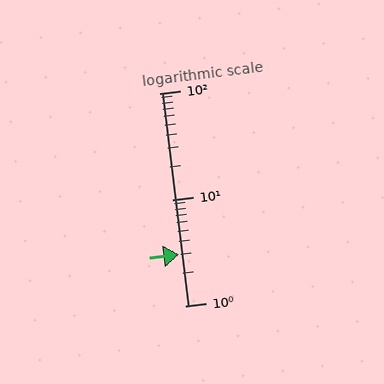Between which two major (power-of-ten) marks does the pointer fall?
The pointer is between 1 and 10.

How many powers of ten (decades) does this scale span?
The scale spans 2 decades, from 1 to 100.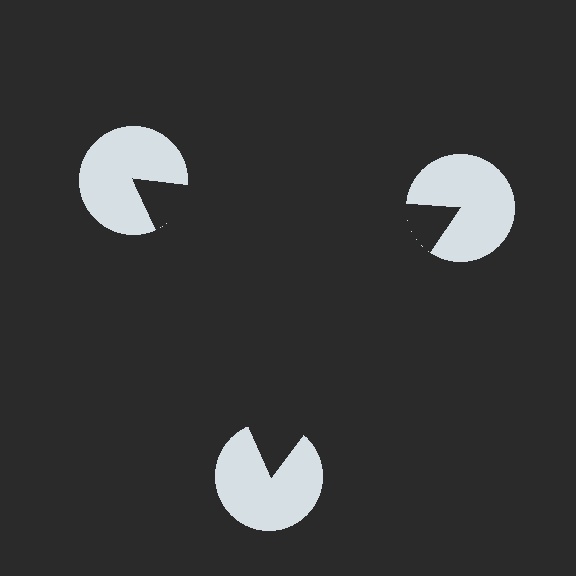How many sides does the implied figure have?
3 sides.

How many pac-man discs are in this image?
There are 3 — one at each vertex of the illusory triangle.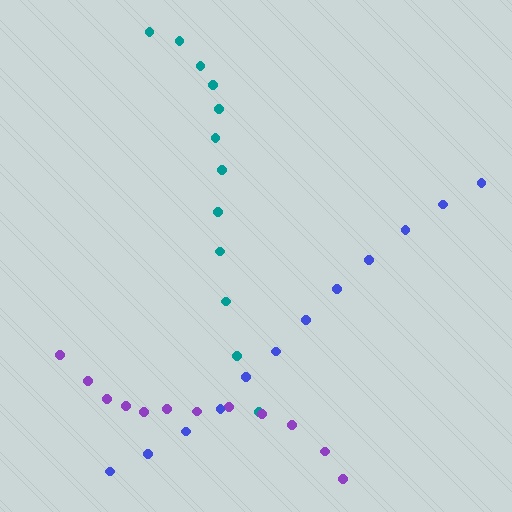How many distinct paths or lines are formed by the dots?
There are 3 distinct paths.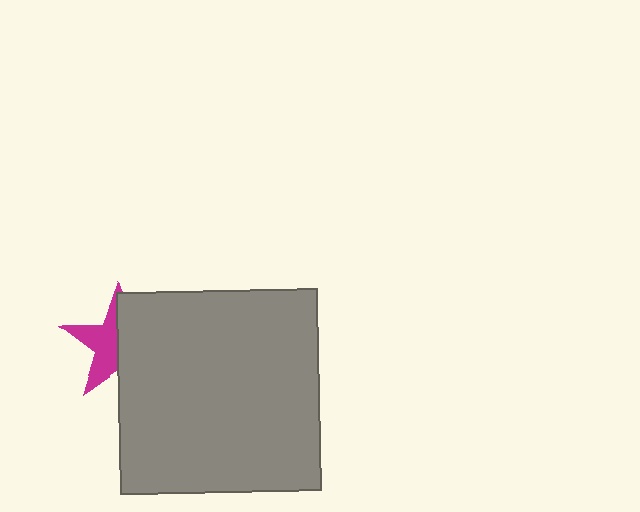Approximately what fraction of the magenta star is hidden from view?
Roughly 53% of the magenta star is hidden behind the gray square.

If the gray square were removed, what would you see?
You would see the complete magenta star.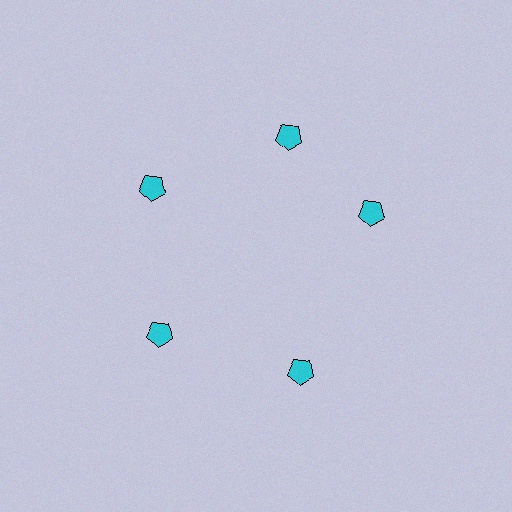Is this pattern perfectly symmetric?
No. The 5 cyan pentagons are arranged in a ring, but one element near the 3 o'clock position is rotated out of alignment along the ring, breaking the 5-fold rotational symmetry.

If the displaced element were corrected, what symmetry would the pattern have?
It would have 5-fold rotational symmetry — the pattern would map onto itself every 72 degrees.